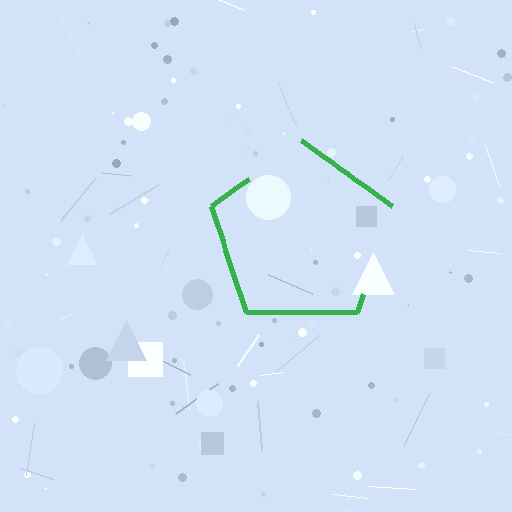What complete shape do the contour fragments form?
The contour fragments form a pentagon.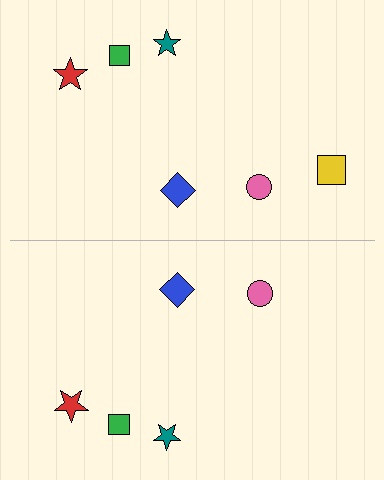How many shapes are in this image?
There are 11 shapes in this image.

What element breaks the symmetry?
A yellow square is missing from the bottom side.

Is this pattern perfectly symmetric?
No, the pattern is not perfectly symmetric. A yellow square is missing from the bottom side.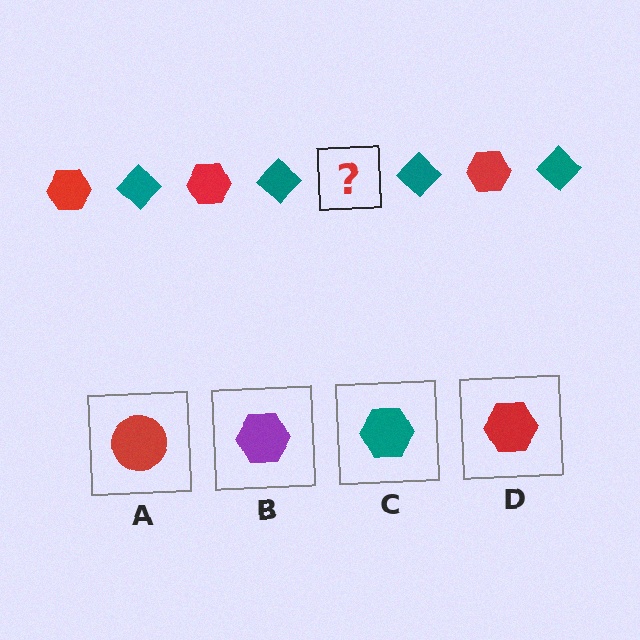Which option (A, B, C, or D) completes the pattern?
D.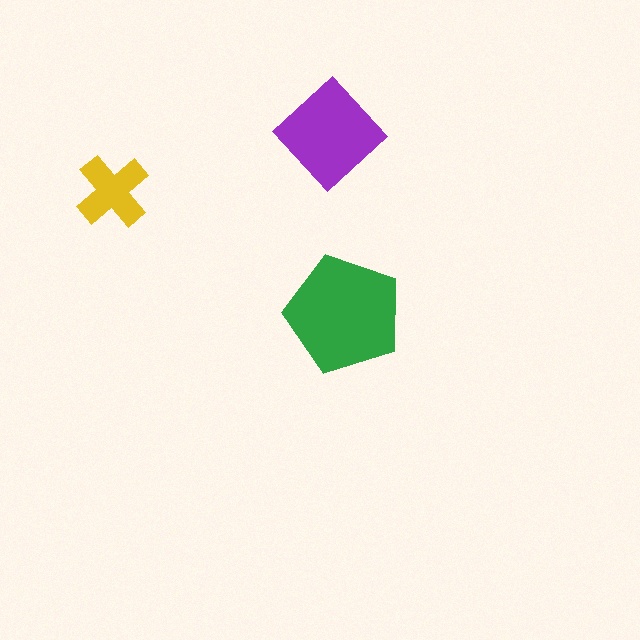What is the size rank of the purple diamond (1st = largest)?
2nd.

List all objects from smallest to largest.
The yellow cross, the purple diamond, the green pentagon.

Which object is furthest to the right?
The green pentagon is rightmost.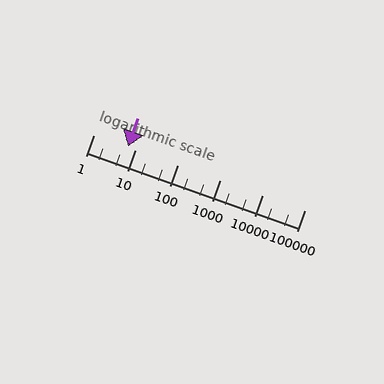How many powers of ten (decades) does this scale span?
The scale spans 5 decades, from 1 to 100000.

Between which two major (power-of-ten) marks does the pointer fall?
The pointer is between 1 and 10.